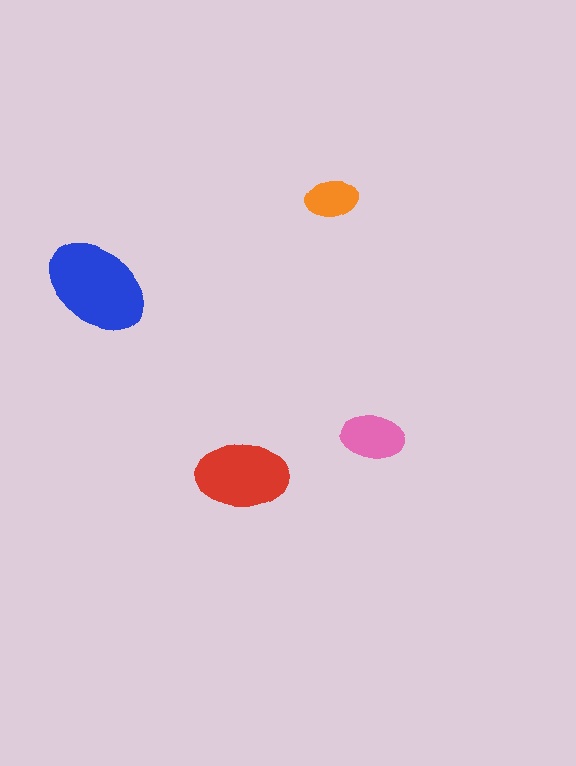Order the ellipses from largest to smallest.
the blue one, the red one, the pink one, the orange one.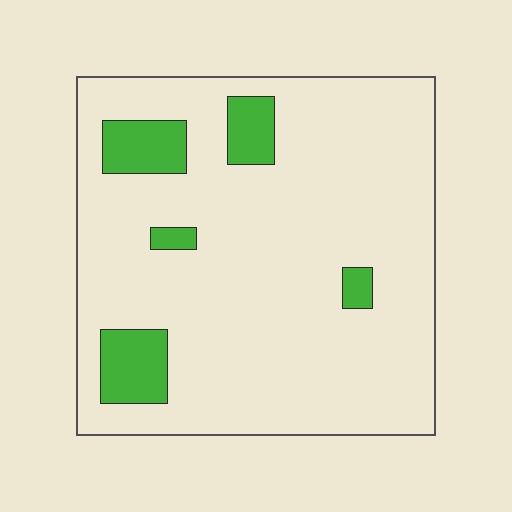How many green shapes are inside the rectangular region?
5.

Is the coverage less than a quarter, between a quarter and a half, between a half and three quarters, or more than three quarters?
Less than a quarter.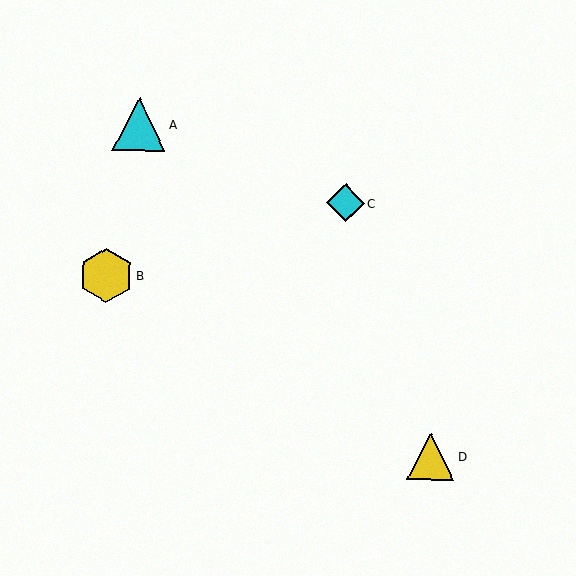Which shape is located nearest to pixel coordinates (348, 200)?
The cyan diamond (labeled C) at (346, 203) is nearest to that location.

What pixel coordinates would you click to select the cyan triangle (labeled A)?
Click at (139, 124) to select the cyan triangle A.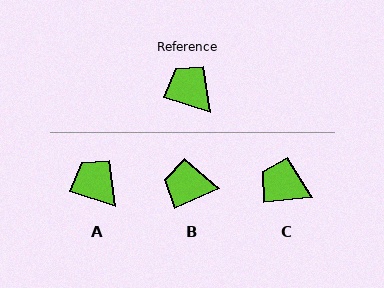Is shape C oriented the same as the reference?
No, it is off by about 25 degrees.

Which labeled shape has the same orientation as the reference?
A.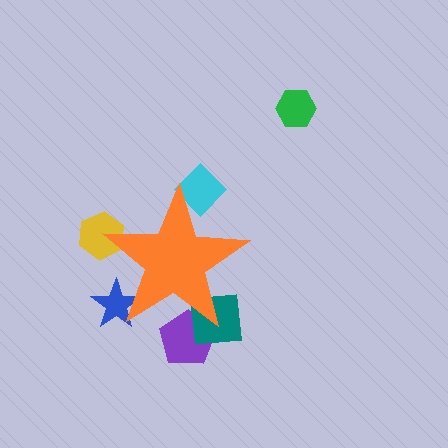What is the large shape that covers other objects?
An orange star.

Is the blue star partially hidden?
Yes, the blue star is partially hidden behind the orange star.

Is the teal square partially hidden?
Yes, the teal square is partially hidden behind the orange star.